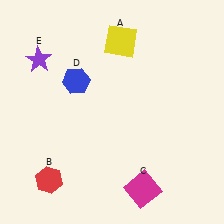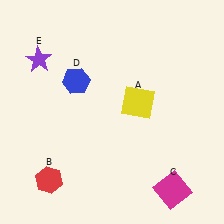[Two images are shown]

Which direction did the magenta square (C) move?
The magenta square (C) moved right.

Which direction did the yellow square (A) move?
The yellow square (A) moved down.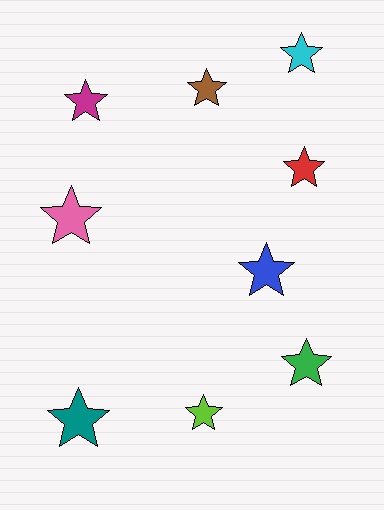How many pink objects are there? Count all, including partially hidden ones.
There is 1 pink object.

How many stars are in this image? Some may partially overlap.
There are 9 stars.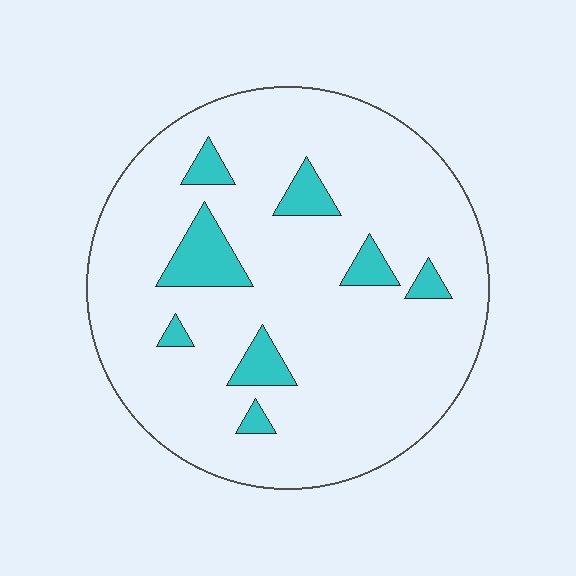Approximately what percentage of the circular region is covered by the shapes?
Approximately 10%.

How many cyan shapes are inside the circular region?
8.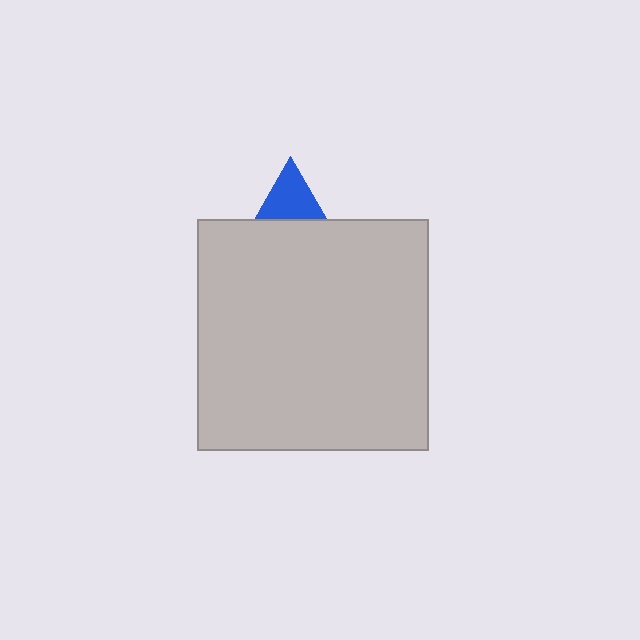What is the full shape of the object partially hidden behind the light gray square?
The partially hidden object is a blue triangle.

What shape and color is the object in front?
The object in front is a light gray square.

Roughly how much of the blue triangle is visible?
A small part of it is visible (roughly 30%).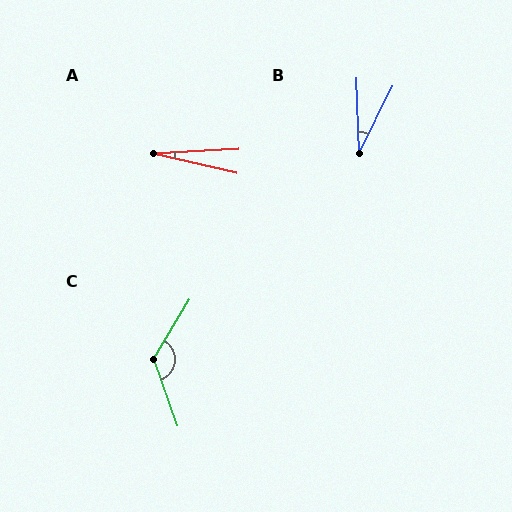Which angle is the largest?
C, at approximately 130 degrees.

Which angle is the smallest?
A, at approximately 16 degrees.